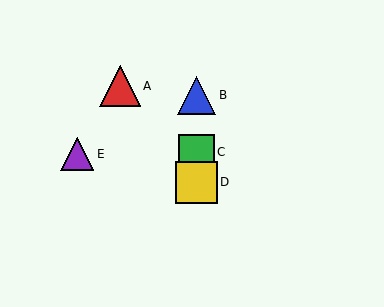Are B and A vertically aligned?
No, B is at x≈197 and A is at x≈120.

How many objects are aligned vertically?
3 objects (B, C, D) are aligned vertically.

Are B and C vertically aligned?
Yes, both are at x≈197.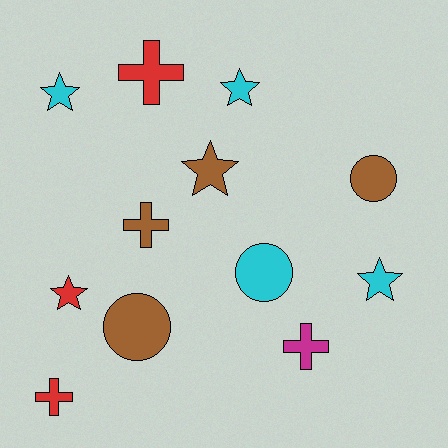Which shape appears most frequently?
Star, with 5 objects.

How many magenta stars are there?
There are no magenta stars.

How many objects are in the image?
There are 12 objects.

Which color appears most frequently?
Brown, with 4 objects.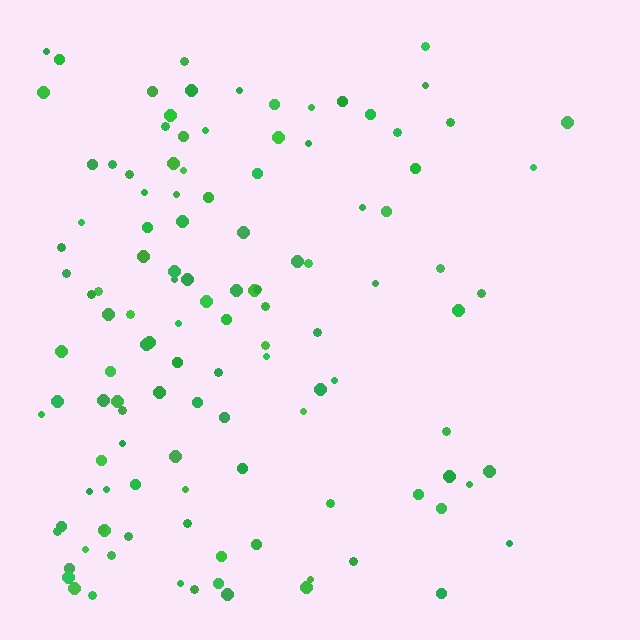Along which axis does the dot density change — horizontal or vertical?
Horizontal.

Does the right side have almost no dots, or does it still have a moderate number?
Still a moderate number, just noticeably fewer than the left.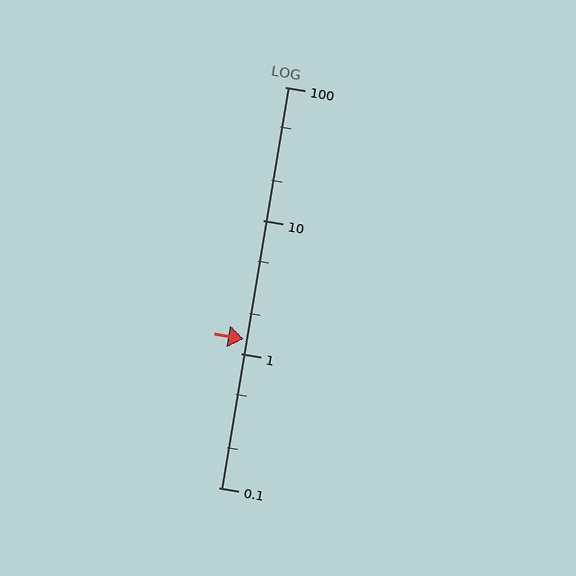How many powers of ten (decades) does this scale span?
The scale spans 3 decades, from 0.1 to 100.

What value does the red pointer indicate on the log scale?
The pointer indicates approximately 1.3.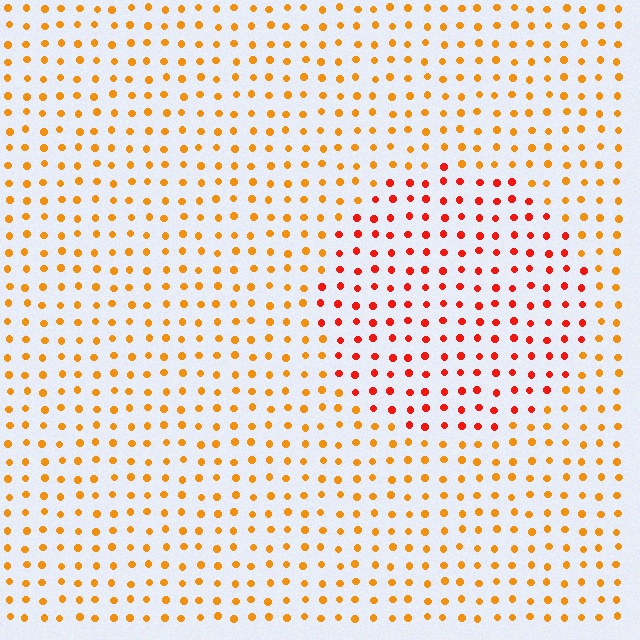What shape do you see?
I see a circle.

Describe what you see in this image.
The image is filled with small orange elements in a uniform arrangement. A circle-shaped region is visible where the elements are tinted to a slightly different hue, forming a subtle color boundary.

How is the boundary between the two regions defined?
The boundary is defined purely by a slight shift in hue (about 33 degrees). Spacing, size, and orientation are identical on both sides.